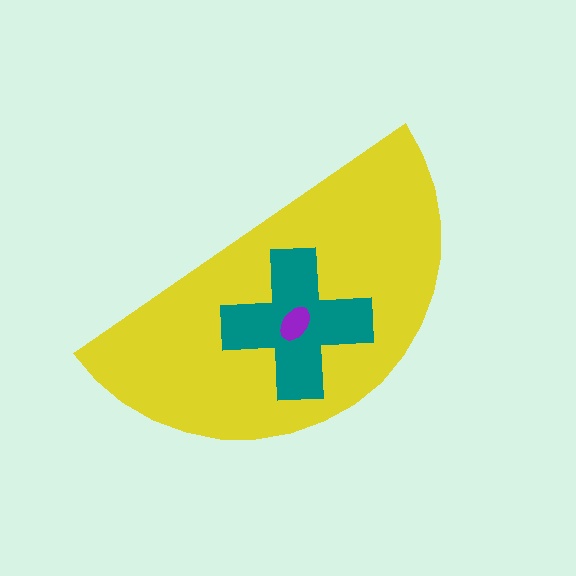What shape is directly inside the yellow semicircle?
The teal cross.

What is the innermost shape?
The purple ellipse.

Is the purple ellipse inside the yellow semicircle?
Yes.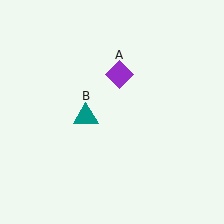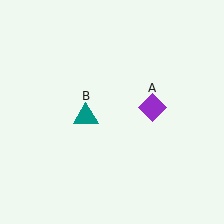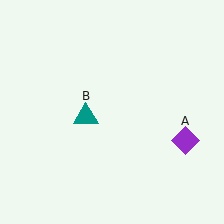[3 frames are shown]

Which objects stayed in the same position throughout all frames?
Teal triangle (object B) remained stationary.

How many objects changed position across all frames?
1 object changed position: purple diamond (object A).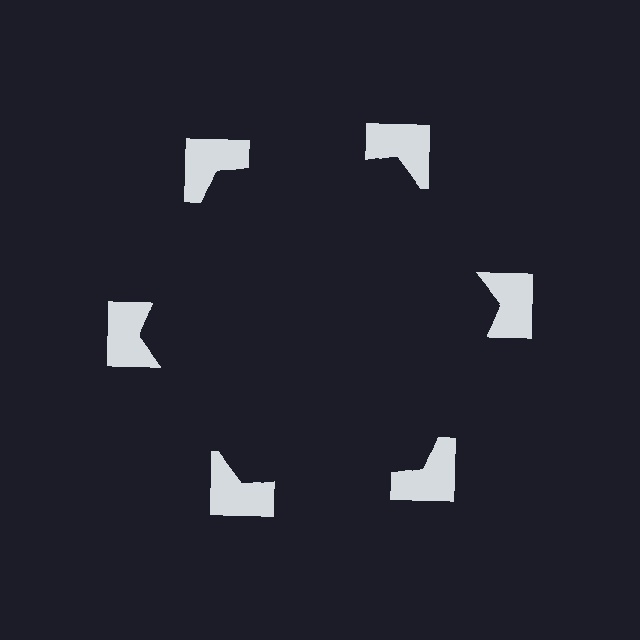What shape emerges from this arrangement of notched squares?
An illusory hexagon — its edges are inferred from the aligned wedge cuts in the notched squares, not physically drawn.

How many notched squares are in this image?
There are 6 — one at each vertex of the illusory hexagon.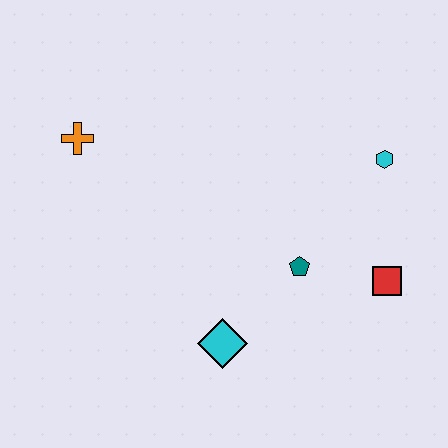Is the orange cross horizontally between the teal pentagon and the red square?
No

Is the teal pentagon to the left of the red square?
Yes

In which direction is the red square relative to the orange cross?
The red square is to the right of the orange cross.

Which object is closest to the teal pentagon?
The red square is closest to the teal pentagon.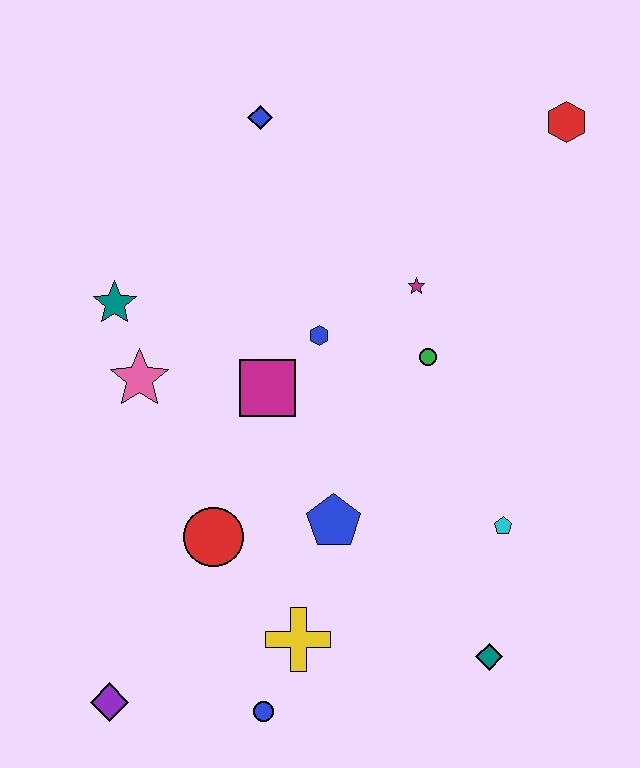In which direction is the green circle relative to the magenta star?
The green circle is below the magenta star.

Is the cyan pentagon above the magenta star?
No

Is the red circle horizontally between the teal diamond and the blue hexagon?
No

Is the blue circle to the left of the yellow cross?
Yes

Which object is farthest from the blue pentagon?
The red hexagon is farthest from the blue pentagon.